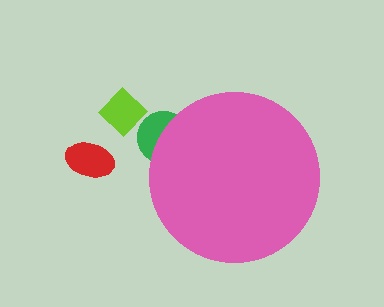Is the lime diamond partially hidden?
No, the lime diamond is fully visible.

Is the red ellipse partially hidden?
No, the red ellipse is fully visible.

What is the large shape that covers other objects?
A pink circle.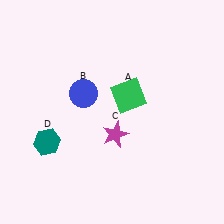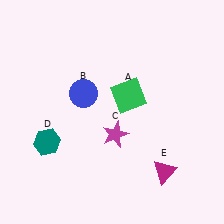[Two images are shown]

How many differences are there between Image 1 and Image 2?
There is 1 difference between the two images.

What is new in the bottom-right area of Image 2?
A magenta triangle (E) was added in the bottom-right area of Image 2.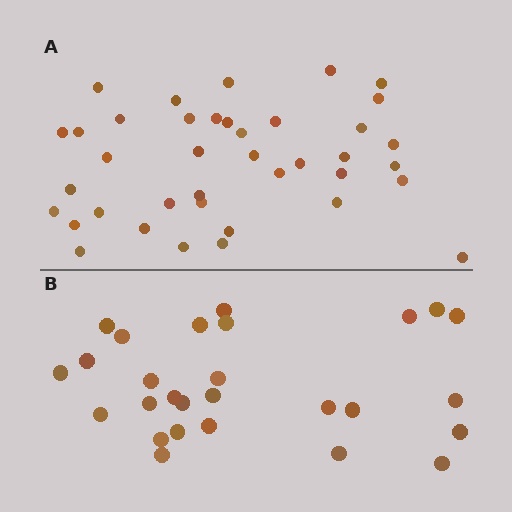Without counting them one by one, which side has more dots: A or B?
Region A (the top region) has more dots.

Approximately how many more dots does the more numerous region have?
Region A has roughly 12 or so more dots than region B.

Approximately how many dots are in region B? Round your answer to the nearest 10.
About 30 dots. (The exact count is 27, which rounds to 30.)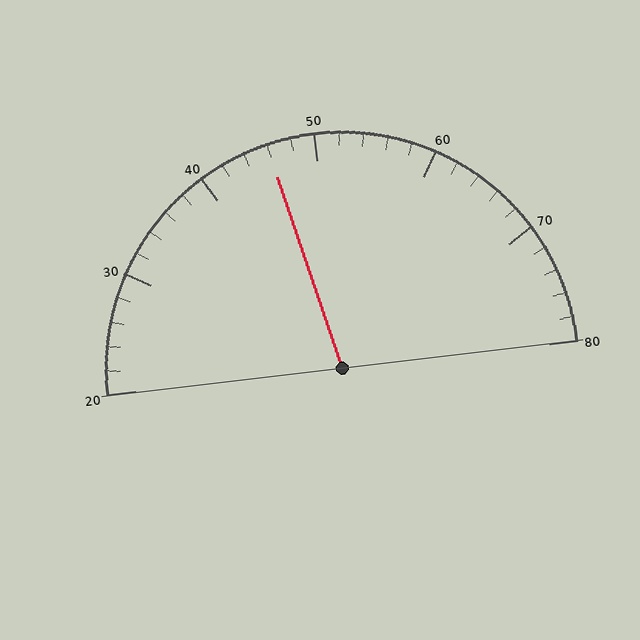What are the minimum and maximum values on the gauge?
The gauge ranges from 20 to 80.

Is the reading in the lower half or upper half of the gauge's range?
The reading is in the lower half of the range (20 to 80).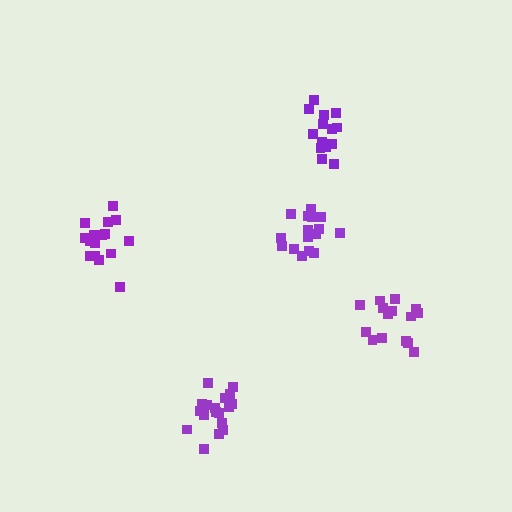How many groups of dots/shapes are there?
There are 5 groups.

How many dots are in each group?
Group 1: 16 dots, Group 2: 18 dots, Group 3: 16 dots, Group 4: 14 dots, Group 5: 15 dots (79 total).